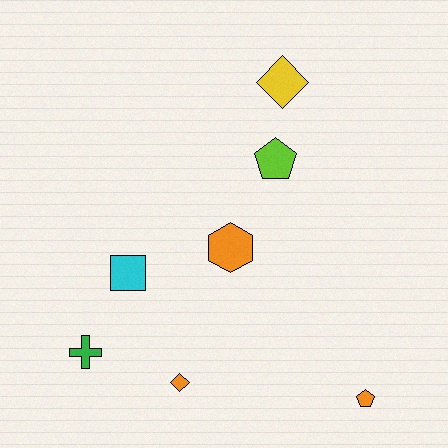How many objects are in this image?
There are 7 objects.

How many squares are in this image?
There is 1 square.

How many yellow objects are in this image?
There is 1 yellow object.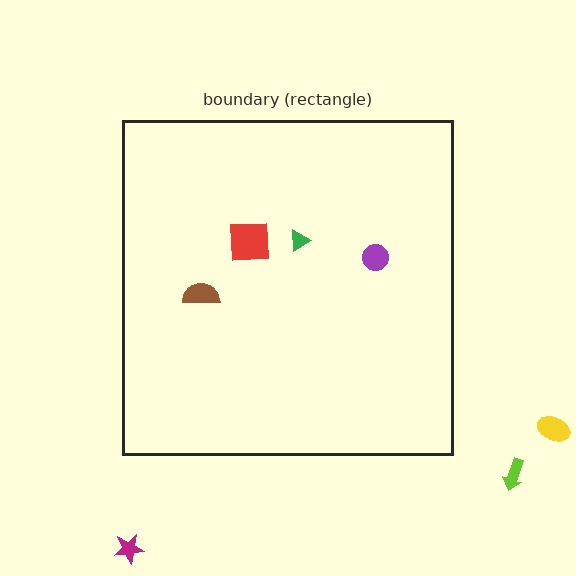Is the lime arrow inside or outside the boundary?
Outside.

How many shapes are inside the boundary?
4 inside, 3 outside.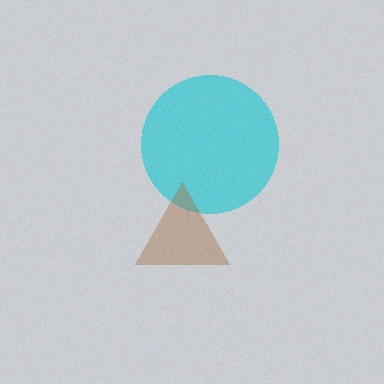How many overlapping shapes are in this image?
There are 2 overlapping shapes in the image.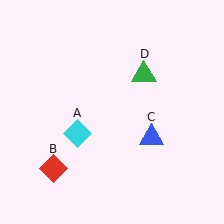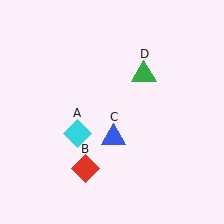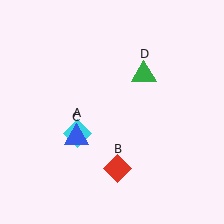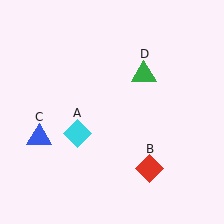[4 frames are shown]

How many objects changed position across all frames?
2 objects changed position: red diamond (object B), blue triangle (object C).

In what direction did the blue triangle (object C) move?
The blue triangle (object C) moved left.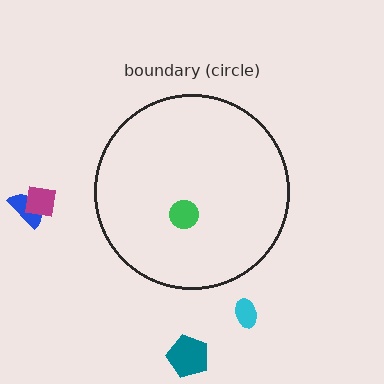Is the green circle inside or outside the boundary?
Inside.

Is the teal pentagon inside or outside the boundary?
Outside.